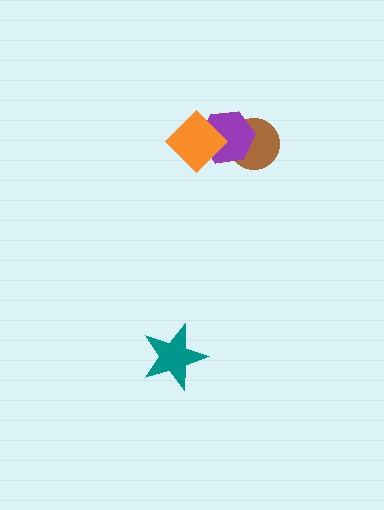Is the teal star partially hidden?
No, no other shape covers it.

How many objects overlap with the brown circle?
1 object overlaps with the brown circle.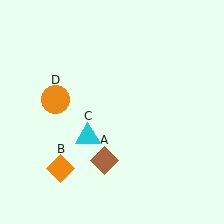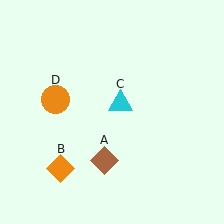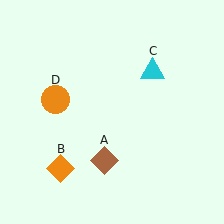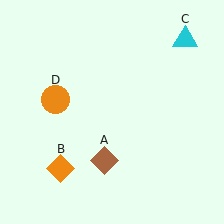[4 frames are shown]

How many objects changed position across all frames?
1 object changed position: cyan triangle (object C).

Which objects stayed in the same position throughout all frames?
Brown diamond (object A) and orange diamond (object B) and orange circle (object D) remained stationary.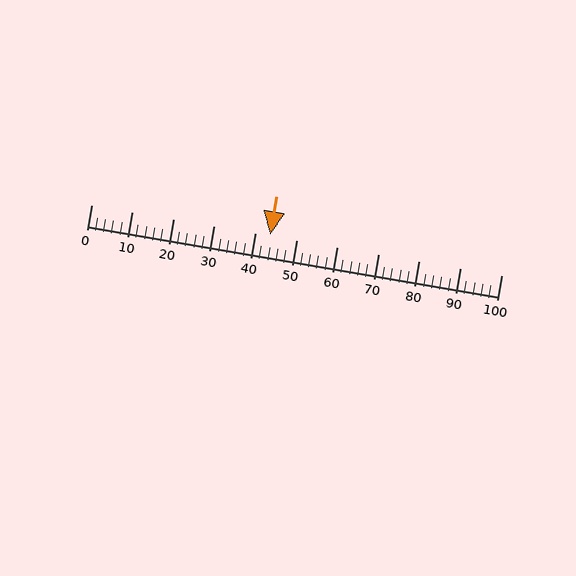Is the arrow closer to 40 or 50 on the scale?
The arrow is closer to 40.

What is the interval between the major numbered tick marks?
The major tick marks are spaced 10 units apart.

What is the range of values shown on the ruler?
The ruler shows values from 0 to 100.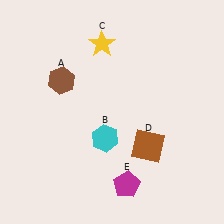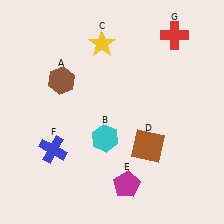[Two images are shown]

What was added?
A blue cross (F), a red cross (G) were added in Image 2.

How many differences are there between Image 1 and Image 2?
There are 2 differences between the two images.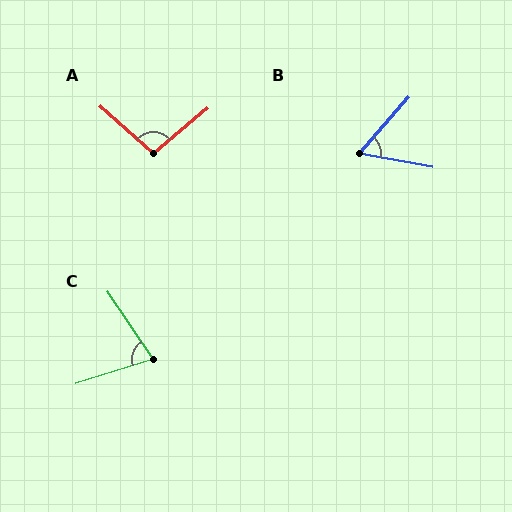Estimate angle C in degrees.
Approximately 74 degrees.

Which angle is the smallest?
B, at approximately 59 degrees.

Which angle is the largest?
A, at approximately 99 degrees.